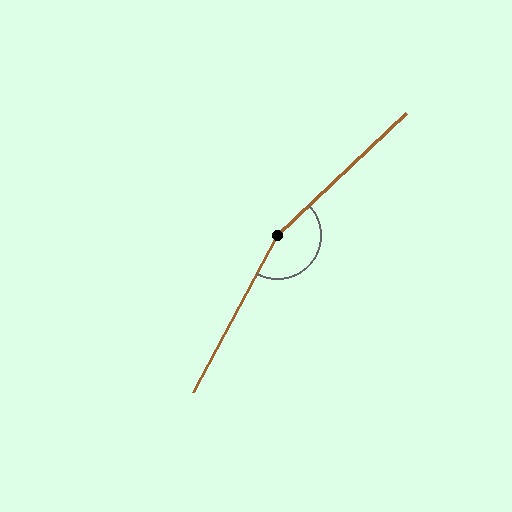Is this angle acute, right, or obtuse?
It is obtuse.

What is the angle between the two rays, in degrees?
Approximately 162 degrees.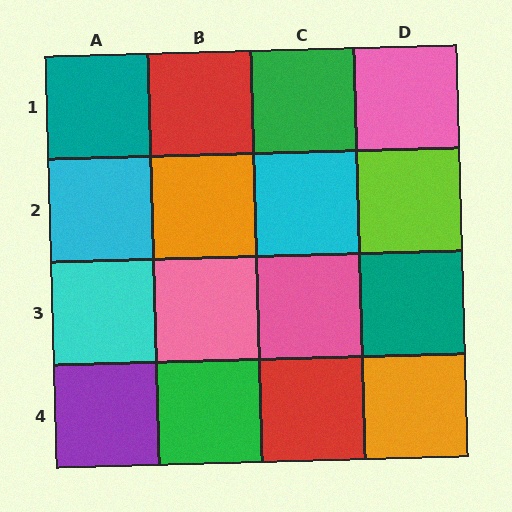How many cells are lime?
1 cell is lime.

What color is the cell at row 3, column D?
Teal.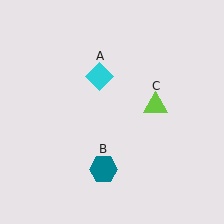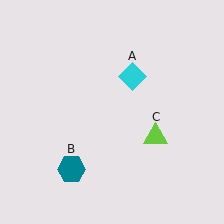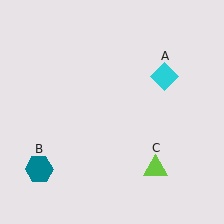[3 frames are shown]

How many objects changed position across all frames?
3 objects changed position: cyan diamond (object A), teal hexagon (object B), lime triangle (object C).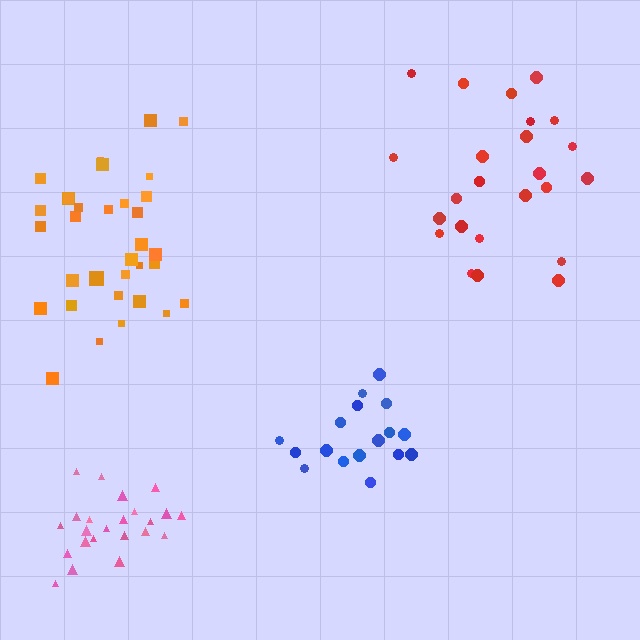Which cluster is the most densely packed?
Pink.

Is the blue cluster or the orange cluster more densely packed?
Blue.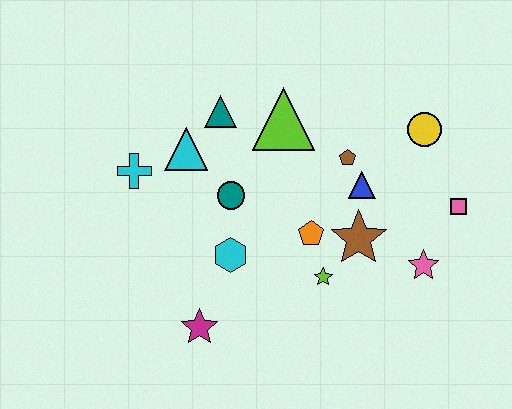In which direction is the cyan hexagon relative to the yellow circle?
The cyan hexagon is to the left of the yellow circle.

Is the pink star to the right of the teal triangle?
Yes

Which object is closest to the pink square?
The pink star is closest to the pink square.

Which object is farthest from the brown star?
The cyan cross is farthest from the brown star.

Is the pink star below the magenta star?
No